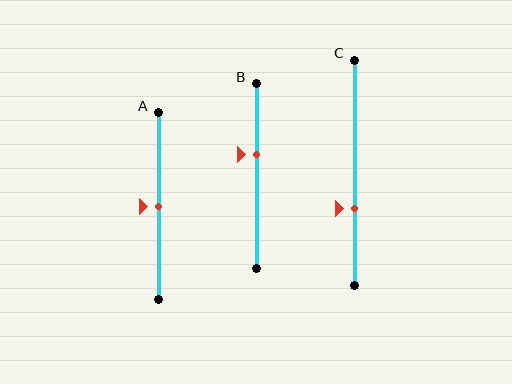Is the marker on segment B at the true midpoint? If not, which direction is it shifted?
No, the marker on segment B is shifted upward by about 12% of the segment length.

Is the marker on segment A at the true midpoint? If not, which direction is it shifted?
Yes, the marker on segment A is at the true midpoint.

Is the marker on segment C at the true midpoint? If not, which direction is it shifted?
No, the marker on segment C is shifted downward by about 16% of the segment length.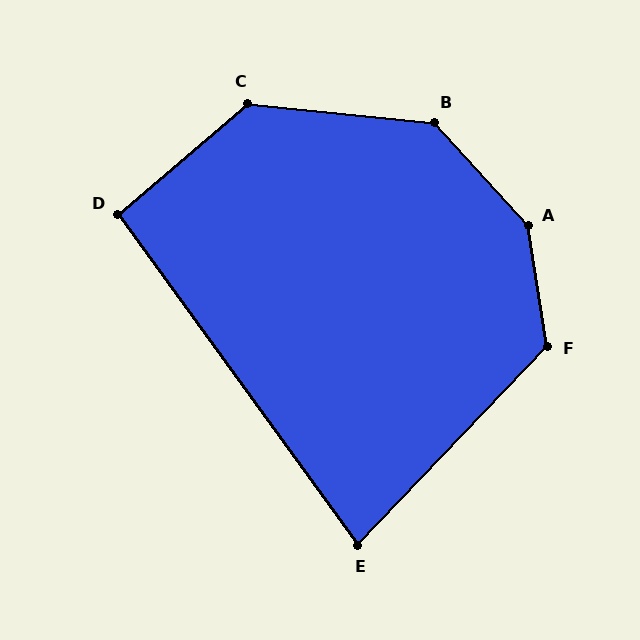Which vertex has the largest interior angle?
A, at approximately 147 degrees.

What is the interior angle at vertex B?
Approximately 138 degrees (obtuse).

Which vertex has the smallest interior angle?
E, at approximately 80 degrees.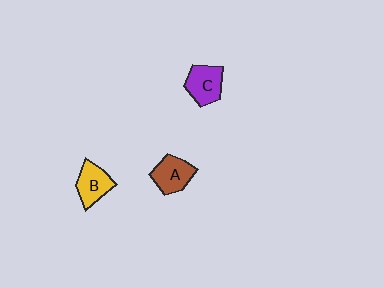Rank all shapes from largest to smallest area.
From largest to smallest: C (purple), A (brown), B (yellow).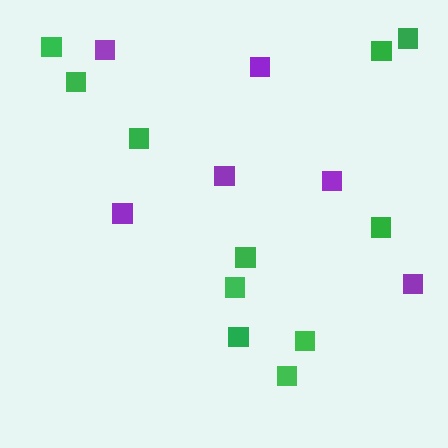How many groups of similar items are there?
There are 2 groups: one group of green squares (11) and one group of purple squares (6).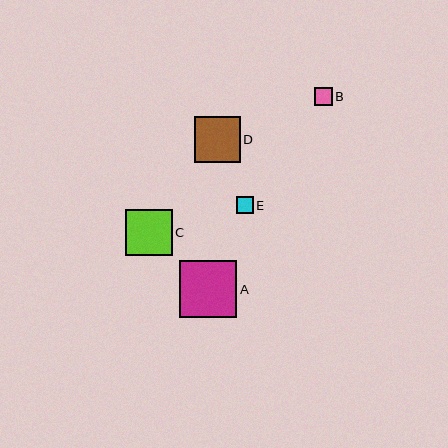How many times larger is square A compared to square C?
Square A is approximately 1.2 times the size of square C.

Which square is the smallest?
Square E is the smallest with a size of approximately 17 pixels.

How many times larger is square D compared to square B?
Square D is approximately 2.6 times the size of square B.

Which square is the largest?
Square A is the largest with a size of approximately 57 pixels.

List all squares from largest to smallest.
From largest to smallest: A, C, D, B, E.